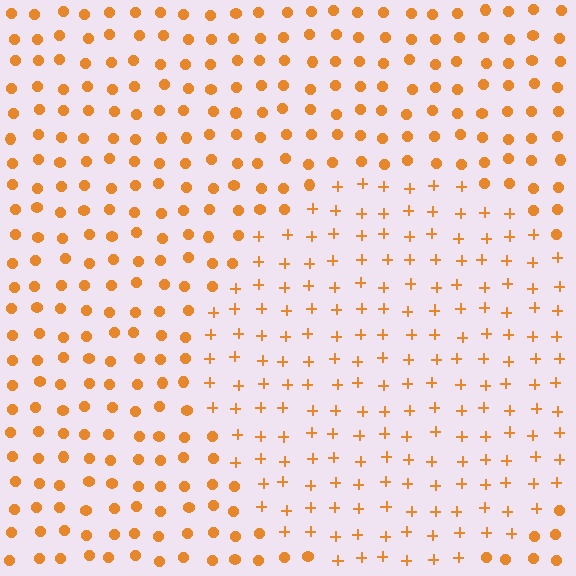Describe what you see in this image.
The image is filled with small orange elements arranged in a uniform grid. A circle-shaped region contains plus signs, while the surrounding area contains circles. The boundary is defined purely by the change in element shape.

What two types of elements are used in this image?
The image uses plus signs inside the circle region and circles outside it.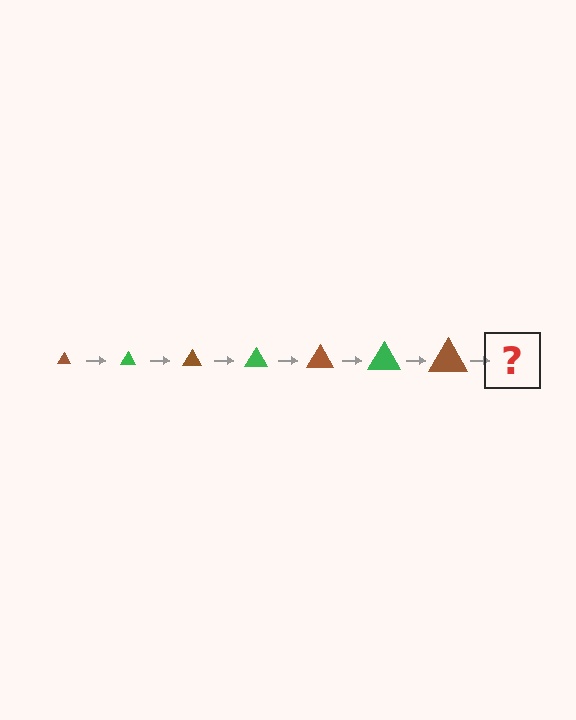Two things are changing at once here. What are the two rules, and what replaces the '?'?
The two rules are that the triangle grows larger each step and the color cycles through brown and green. The '?' should be a green triangle, larger than the previous one.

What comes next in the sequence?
The next element should be a green triangle, larger than the previous one.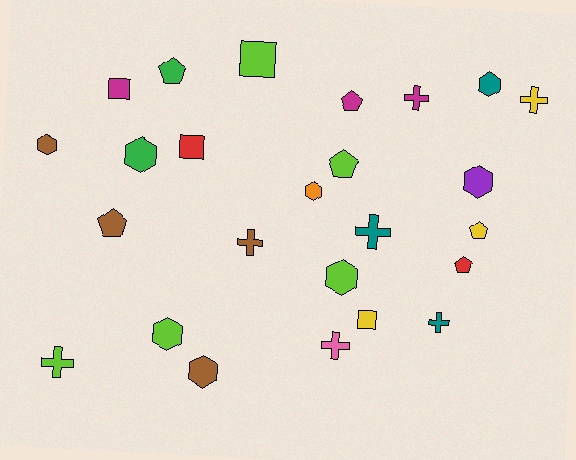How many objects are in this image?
There are 25 objects.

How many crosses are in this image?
There are 7 crosses.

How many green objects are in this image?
There are 2 green objects.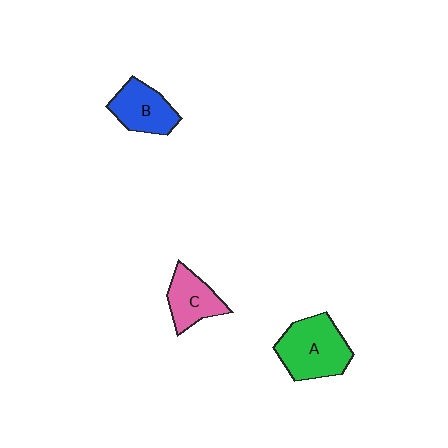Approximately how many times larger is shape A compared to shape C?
Approximately 1.5 times.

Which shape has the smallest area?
Shape C (pink).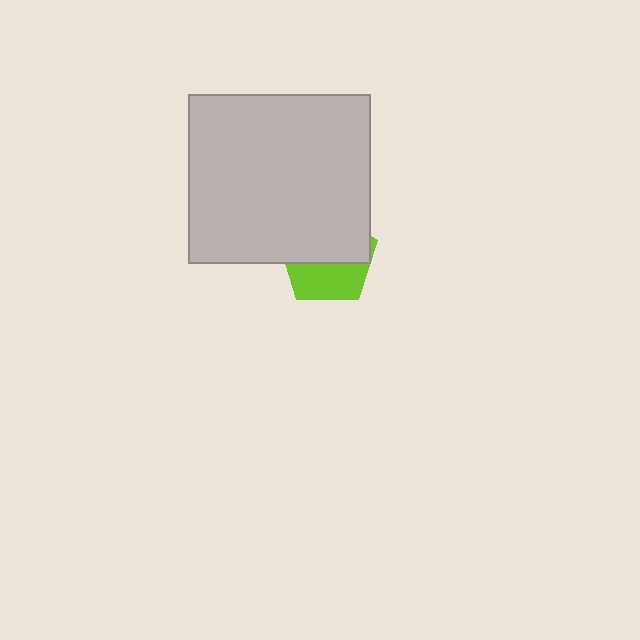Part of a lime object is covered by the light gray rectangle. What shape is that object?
It is a pentagon.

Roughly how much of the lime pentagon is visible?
A small part of it is visible (roughly 42%).